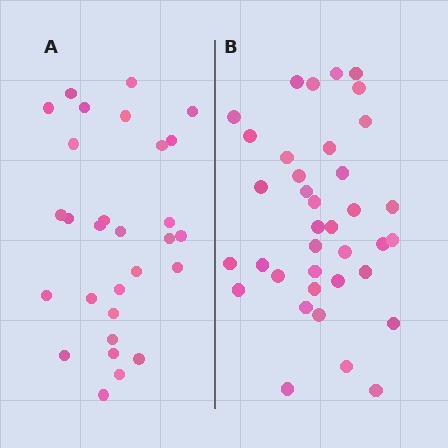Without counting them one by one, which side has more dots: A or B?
Region B (the right region) has more dots.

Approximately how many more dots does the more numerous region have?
Region B has roughly 8 or so more dots than region A.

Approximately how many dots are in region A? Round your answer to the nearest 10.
About 30 dots. (The exact count is 29, which rounds to 30.)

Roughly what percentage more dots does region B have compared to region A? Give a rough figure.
About 30% more.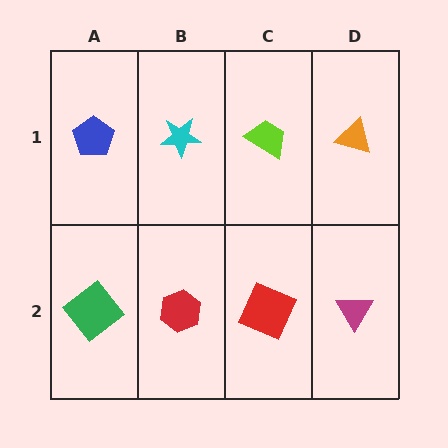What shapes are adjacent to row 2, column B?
A cyan star (row 1, column B), a green diamond (row 2, column A), a red square (row 2, column C).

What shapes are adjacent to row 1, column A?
A green diamond (row 2, column A), a cyan star (row 1, column B).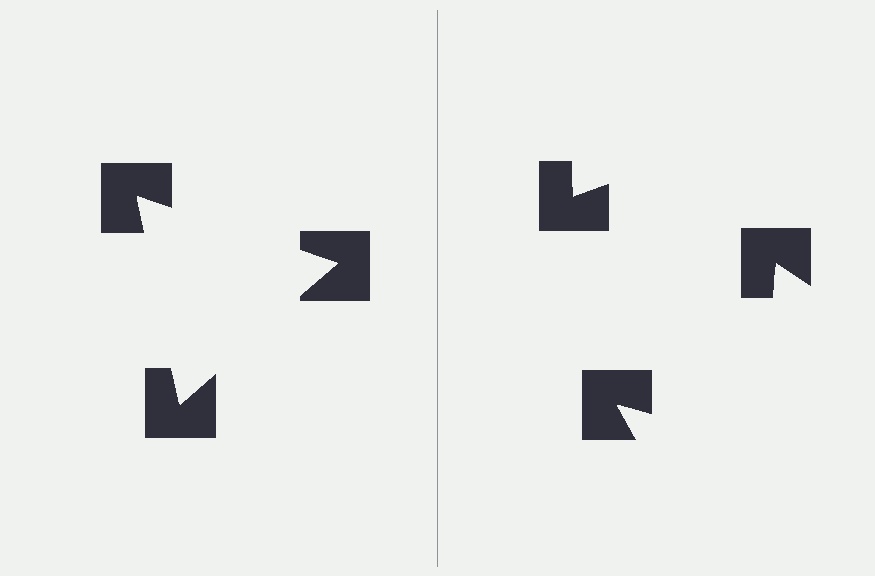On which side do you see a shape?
An illusory triangle appears on the left side. On the right side the wedge cuts are rotated, so no coherent shape forms.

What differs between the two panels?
The notched squares are positioned identically on both sides; only the wedge orientations differ. On the left they align to a triangle; on the right they are misaligned.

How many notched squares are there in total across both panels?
6 — 3 on each side.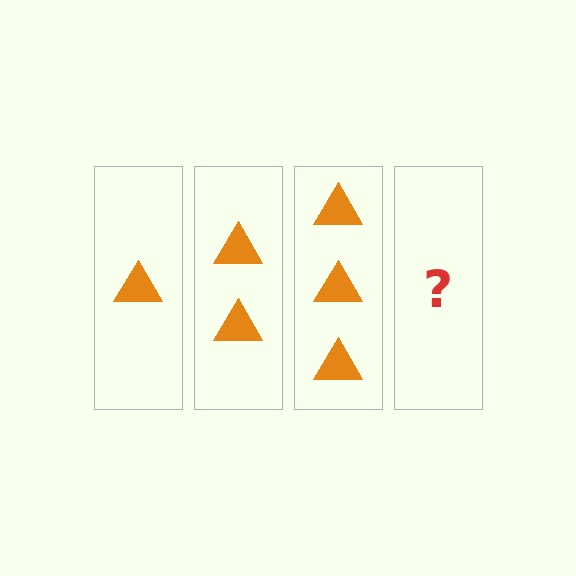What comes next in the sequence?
The next element should be 4 triangles.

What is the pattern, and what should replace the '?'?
The pattern is that each step adds one more triangle. The '?' should be 4 triangles.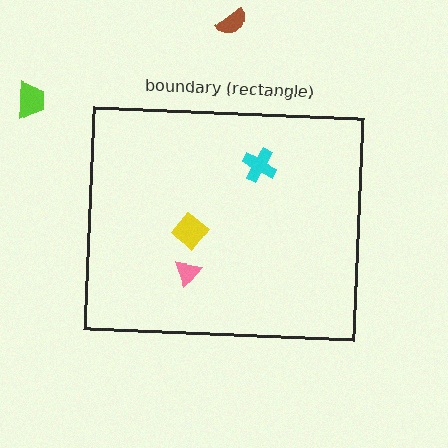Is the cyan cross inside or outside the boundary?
Inside.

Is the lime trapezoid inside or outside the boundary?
Outside.